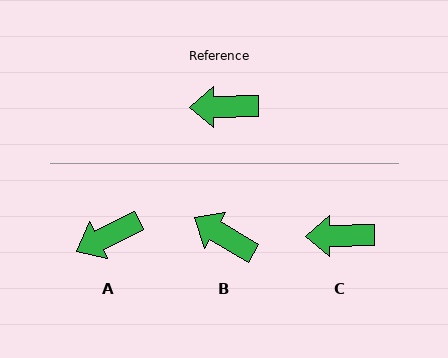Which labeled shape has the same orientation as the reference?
C.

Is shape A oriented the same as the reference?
No, it is off by about 26 degrees.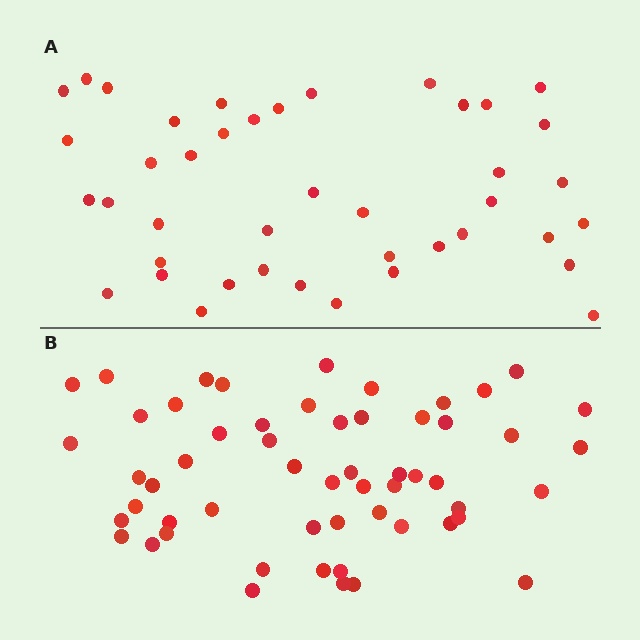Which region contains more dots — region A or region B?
Region B (the bottom region) has more dots.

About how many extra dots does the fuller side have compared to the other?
Region B has approximately 15 more dots than region A.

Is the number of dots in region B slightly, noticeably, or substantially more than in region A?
Region B has noticeably more, but not dramatically so. The ratio is roughly 1.3 to 1.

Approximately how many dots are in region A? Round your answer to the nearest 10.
About 40 dots. (The exact count is 42, which rounds to 40.)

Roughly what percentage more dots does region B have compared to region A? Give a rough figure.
About 35% more.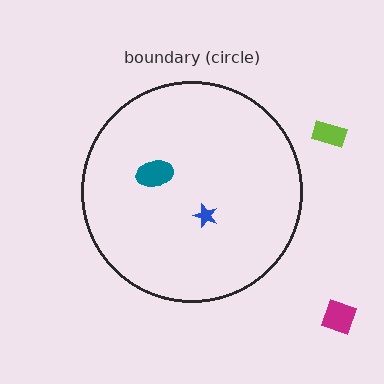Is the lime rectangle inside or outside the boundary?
Outside.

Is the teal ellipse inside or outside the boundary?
Inside.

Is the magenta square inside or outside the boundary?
Outside.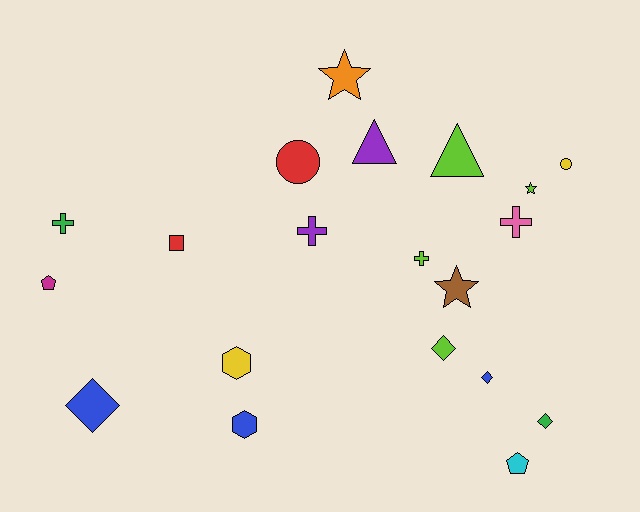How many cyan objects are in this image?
There is 1 cyan object.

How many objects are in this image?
There are 20 objects.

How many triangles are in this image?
There are 2 triangles.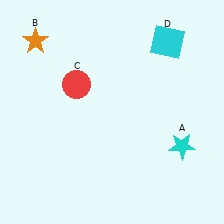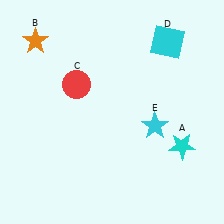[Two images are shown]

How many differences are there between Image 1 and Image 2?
There is 1 difference between the two images.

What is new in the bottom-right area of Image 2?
A cyan star (E) was added in the bottom-right area of Image 2.